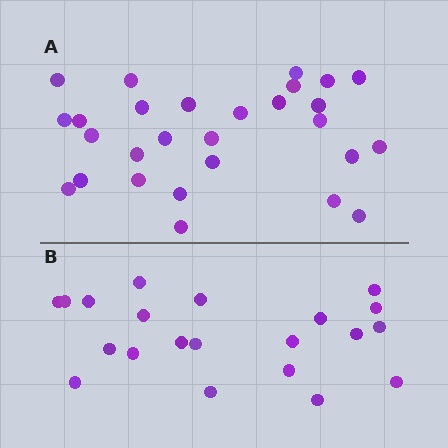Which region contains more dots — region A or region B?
Region A (the top region) has more dots.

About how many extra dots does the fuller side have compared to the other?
Region A has roughly 8 or so more dots than region B.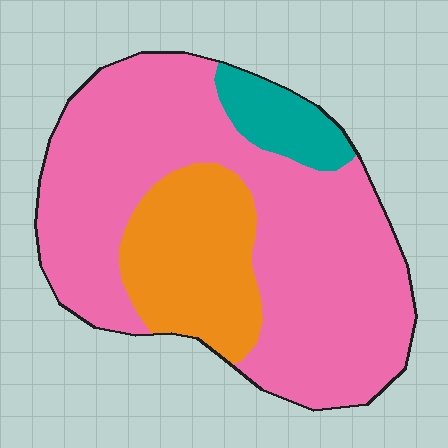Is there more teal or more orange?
Orange.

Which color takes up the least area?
Teal, at roughly 10%.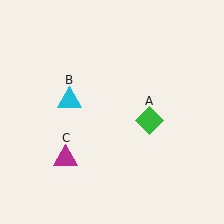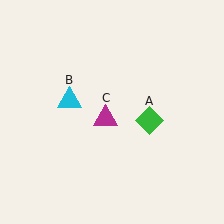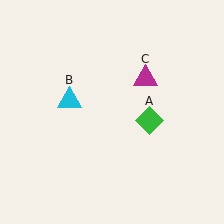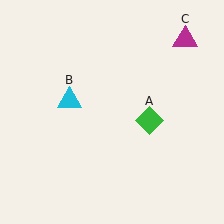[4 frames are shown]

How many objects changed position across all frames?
1 object changed position: magenta triangle (object C).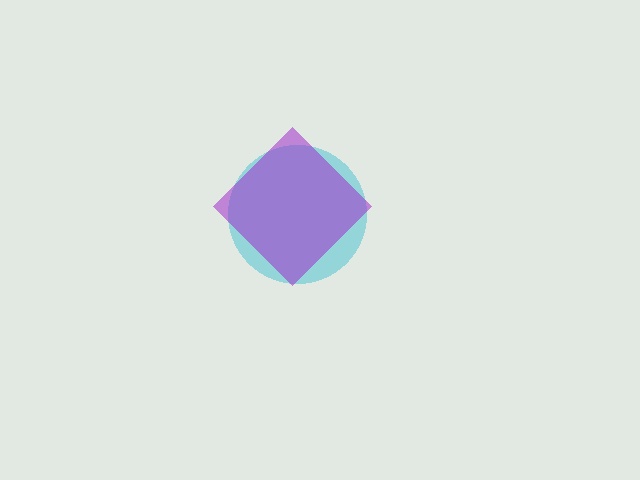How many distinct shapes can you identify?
There are 2 distinct shapes: a cyan circle, a purple diamond.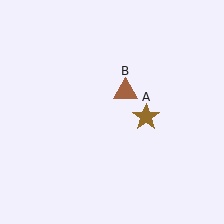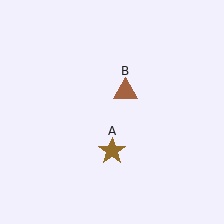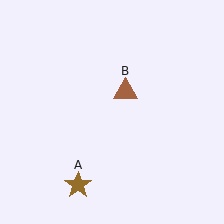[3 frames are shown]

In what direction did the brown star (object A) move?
The brown star (object A) moved down and to the left.